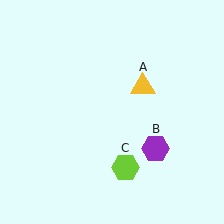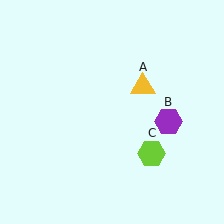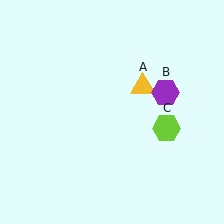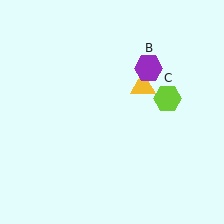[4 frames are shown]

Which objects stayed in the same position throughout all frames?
Yellow triangle (object A) remained stationary.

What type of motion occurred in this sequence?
The purple hexagon (object B), lime hexagon (object C) rotated counterclockwise around the center of the scene.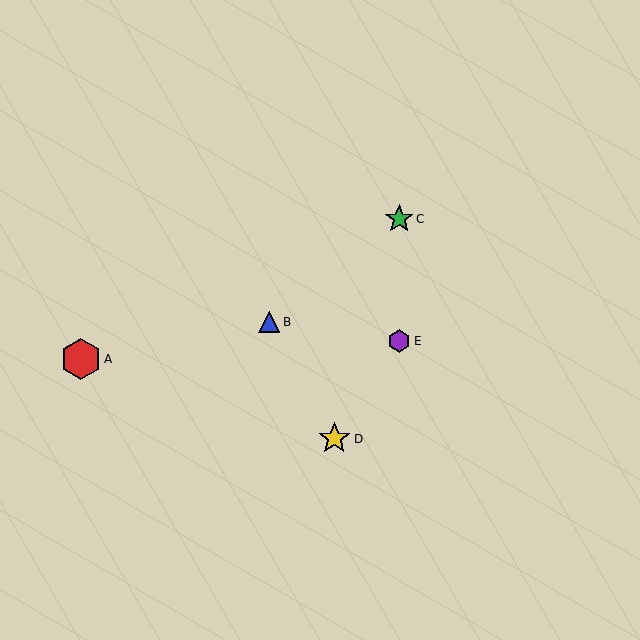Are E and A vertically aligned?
No, E is at x≈399 and A is at x≈81.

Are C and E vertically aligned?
Yes, both are at x≈399.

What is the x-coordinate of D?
Object D is at x≈334.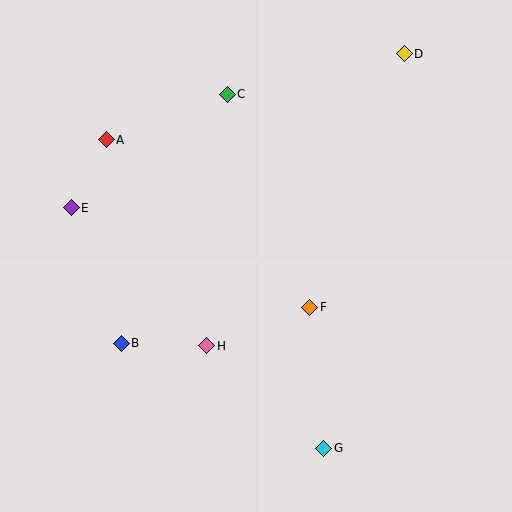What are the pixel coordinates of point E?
Point E is at (71, 208).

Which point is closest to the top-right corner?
Point D is closest to the top-right corner.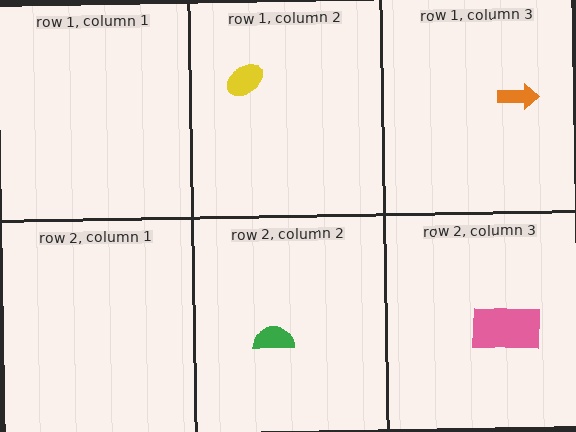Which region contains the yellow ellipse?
The row 1, column 2 region.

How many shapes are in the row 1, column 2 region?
1.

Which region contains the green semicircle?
The row 2, column 2 region.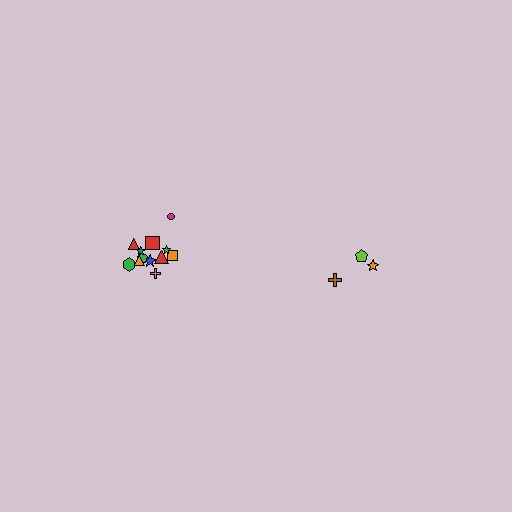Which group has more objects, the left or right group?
The left group.